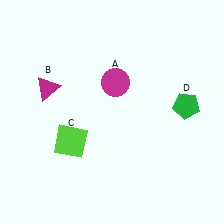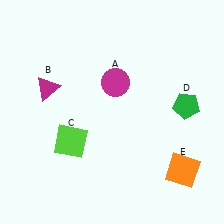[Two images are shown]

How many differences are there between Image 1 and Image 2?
There is 1 difference between the two images.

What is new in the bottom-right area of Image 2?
An orange square (E) was added in the bottom-right area of Image 2.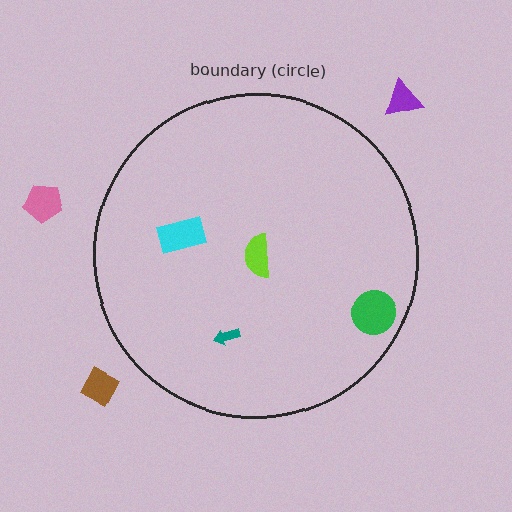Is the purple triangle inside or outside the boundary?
Outside.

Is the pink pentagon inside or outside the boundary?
Outside.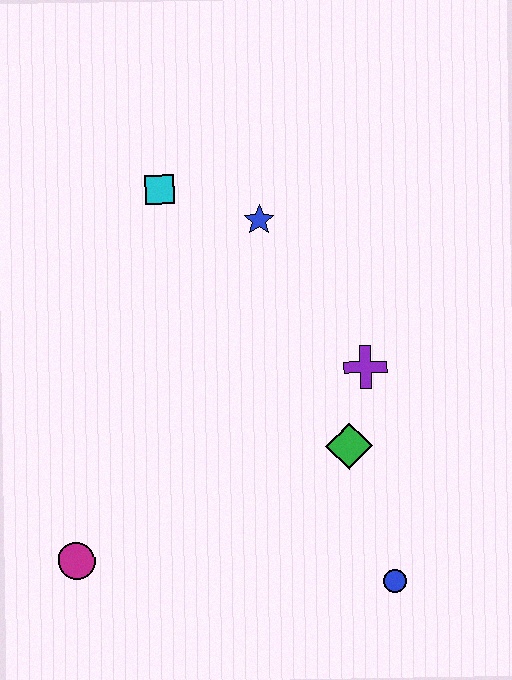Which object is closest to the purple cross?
The green diamond is closest to the purple cross.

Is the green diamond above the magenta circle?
Yes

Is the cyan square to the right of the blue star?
No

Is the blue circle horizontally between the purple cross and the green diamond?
No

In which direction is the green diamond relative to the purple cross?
The green diamond is below the purple cross.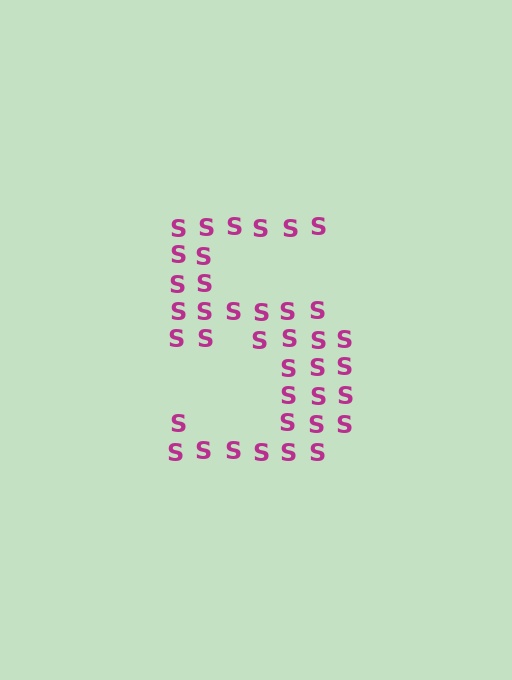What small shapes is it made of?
It is made of small letter S's.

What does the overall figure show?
The overall figure shows the digit 5.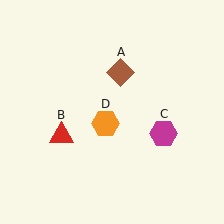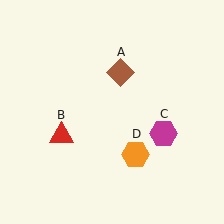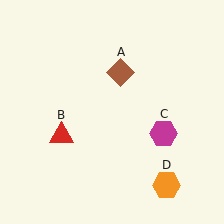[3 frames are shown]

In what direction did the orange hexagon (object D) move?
The orange hexagon (object D) moved down and to the right.